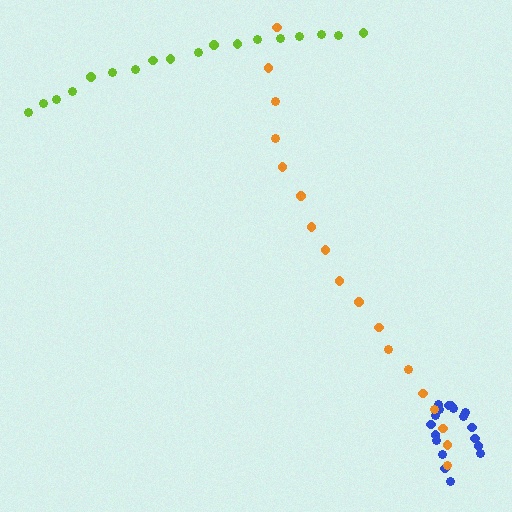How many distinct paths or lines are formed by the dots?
There are 3 distinct paths.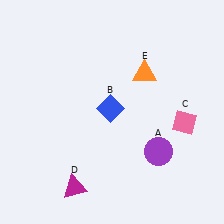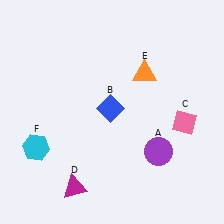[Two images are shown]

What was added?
A cyan hexagon (F) was added in Image 2.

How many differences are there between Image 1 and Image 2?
There is 1 difference between the two images.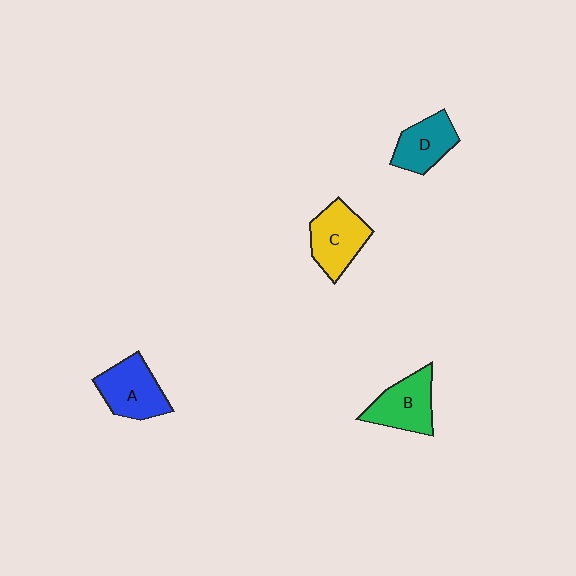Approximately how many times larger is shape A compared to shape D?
Approximately 1.2 times.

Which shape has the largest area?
Shape A (blue).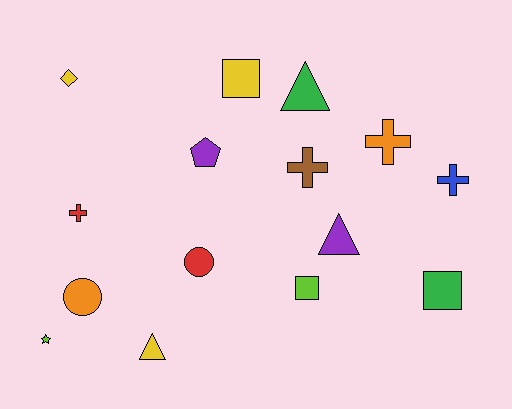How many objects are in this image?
There are 15 objects.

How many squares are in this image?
There are 3 squares.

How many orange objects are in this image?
There are 2 orange objects.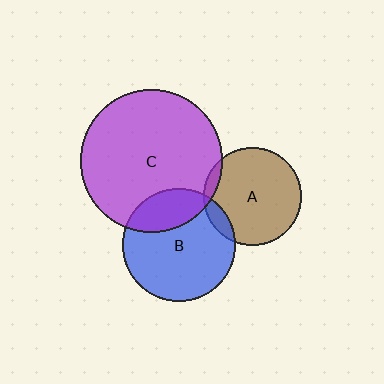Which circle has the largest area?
Circle C (purple).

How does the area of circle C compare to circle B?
Approximately 1.6 times.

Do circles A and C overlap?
Yes.